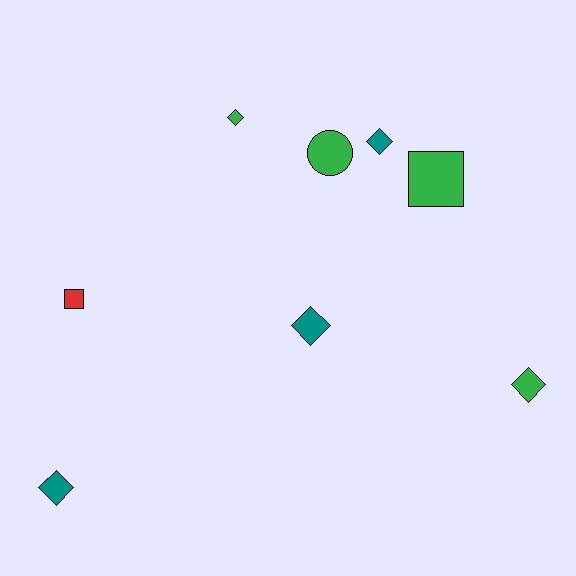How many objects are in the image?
There are 8 objects.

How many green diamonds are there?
There are 2 green diamonds.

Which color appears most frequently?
Green, with 4 objects.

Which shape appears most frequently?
Diamond, with 5 objects.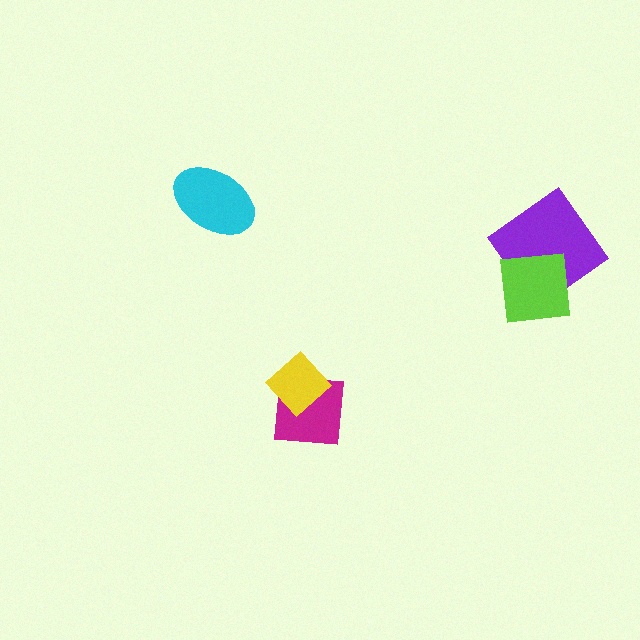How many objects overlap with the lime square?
1 object overlaps with the lime square.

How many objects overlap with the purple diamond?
1 object overlaps with the purple diamond.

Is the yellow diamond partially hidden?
No, no other shape covers it.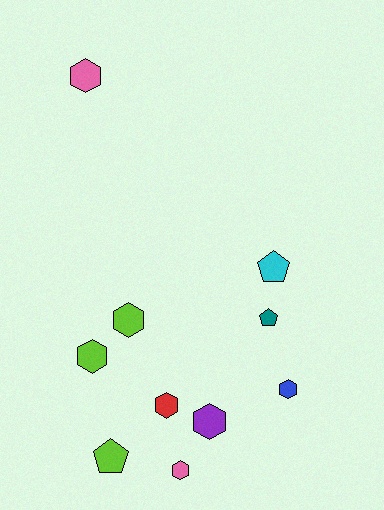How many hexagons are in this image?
There are 7 hexagons.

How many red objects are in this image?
There is 1 red object.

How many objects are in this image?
There are 10 objects.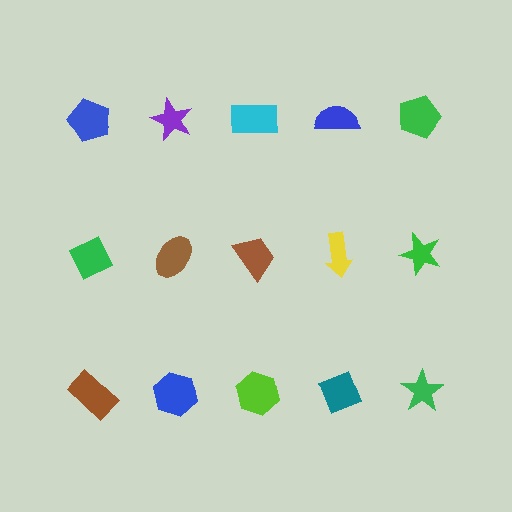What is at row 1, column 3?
A cyan rectangle.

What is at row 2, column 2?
A brown ellipse.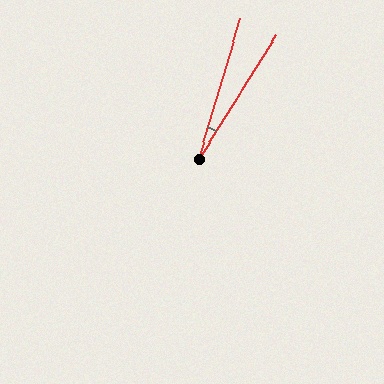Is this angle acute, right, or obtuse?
It is acute.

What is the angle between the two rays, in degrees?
Approximately 15 degrees.